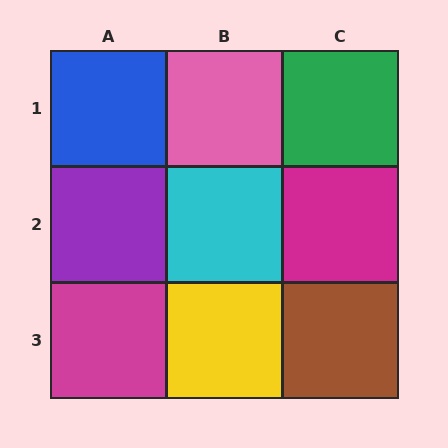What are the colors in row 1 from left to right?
Blue, pink, green.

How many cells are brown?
1 cell is brown.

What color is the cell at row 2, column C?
Magenta.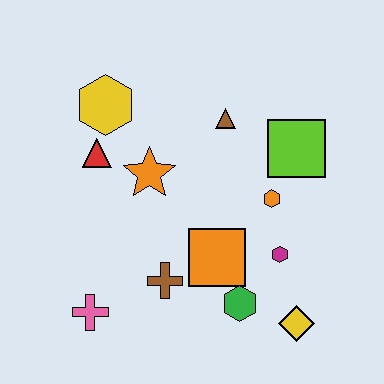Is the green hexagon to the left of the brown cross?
No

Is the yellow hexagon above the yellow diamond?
Yes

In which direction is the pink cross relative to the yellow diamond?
The pink cross is to the left of the yellow diamond.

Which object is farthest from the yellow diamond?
The yellow hexagon is farthest from the yellow diamond.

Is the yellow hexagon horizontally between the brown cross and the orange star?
No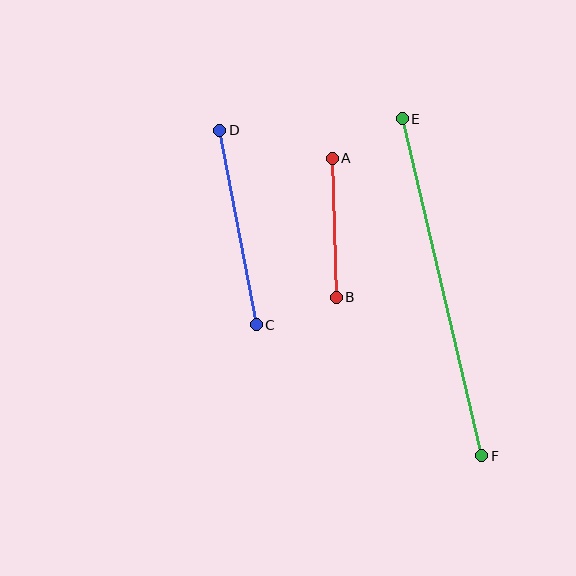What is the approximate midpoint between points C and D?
The midpoint is at approximately (238, 227) pixels.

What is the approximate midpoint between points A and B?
The midpoint is at approximately (334, 228) pixels.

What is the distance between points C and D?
The distance is approximately 198 pixels.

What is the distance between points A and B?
The distance is approximately 139 pixels.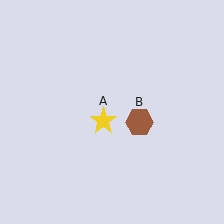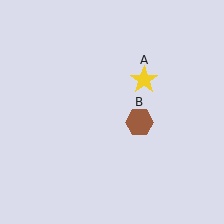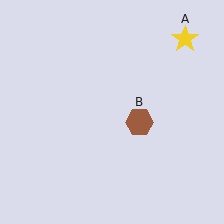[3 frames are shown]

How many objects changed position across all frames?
1 object changed position: yellow star (object A).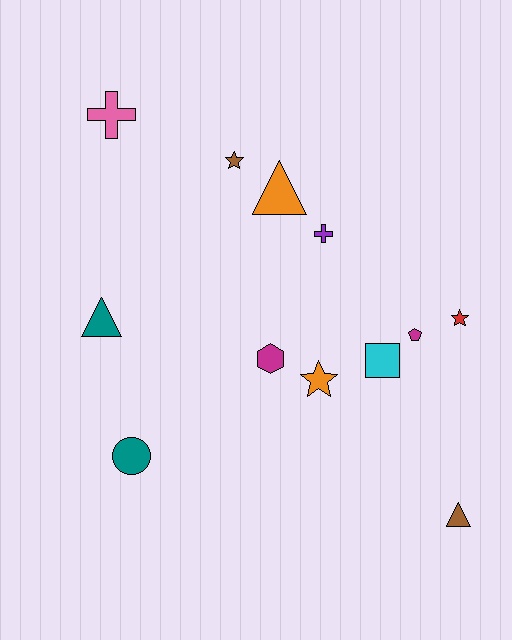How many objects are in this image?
There are 12 objects.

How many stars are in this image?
There are 3 stars.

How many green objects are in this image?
There are no green objects.